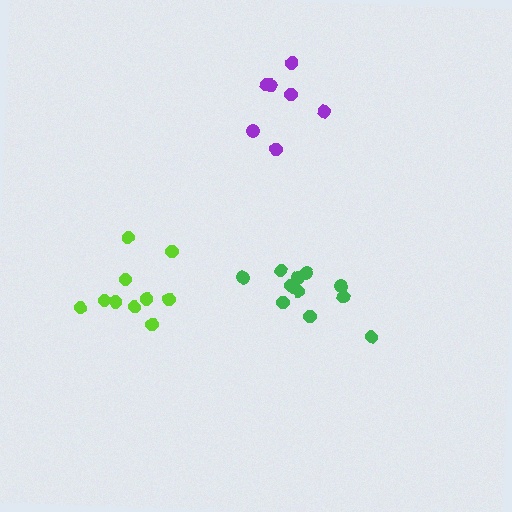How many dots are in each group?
Group 1: 10 dots, Group 2: 7 dots, Group 3: 12 dots (29 total).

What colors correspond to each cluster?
The clusters are colored: lime, purple, green.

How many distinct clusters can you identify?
There are 3 distinct clusters.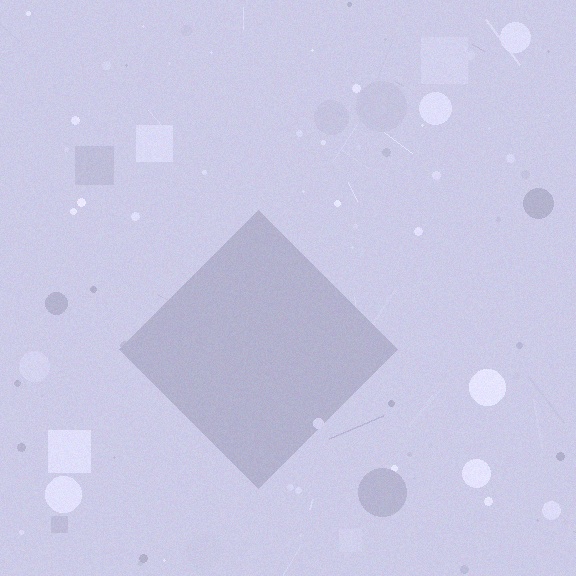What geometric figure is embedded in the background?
A diamond is embedded in the background.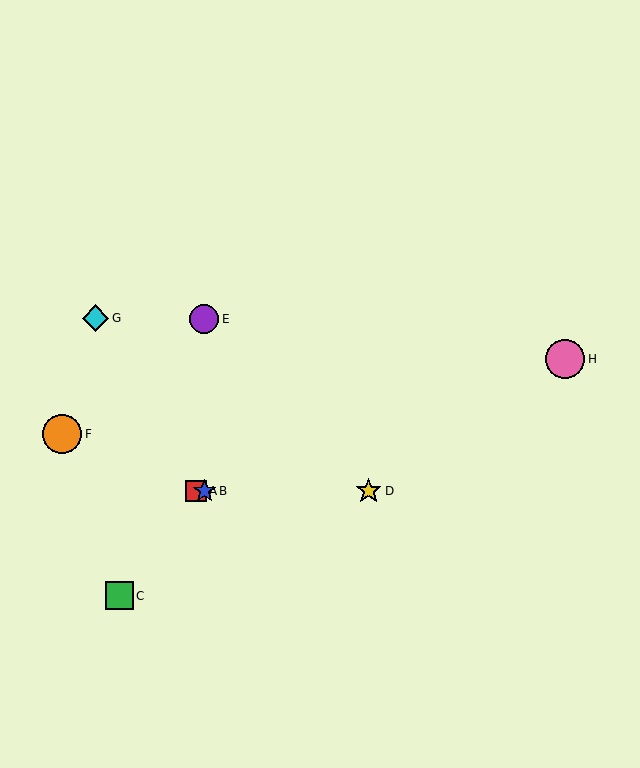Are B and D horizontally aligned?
Yes, both are at y≈491.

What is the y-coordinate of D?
Object D is at y≈491.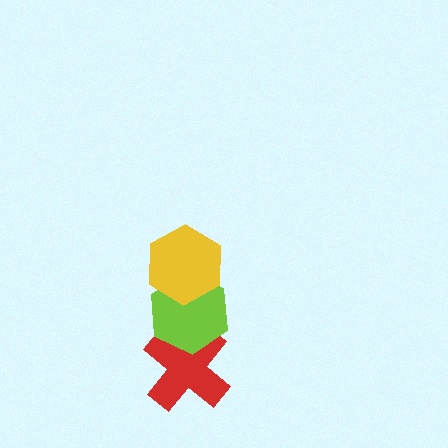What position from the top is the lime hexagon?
The lime hexagon is 2nd from the top.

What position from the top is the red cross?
The red cross is 3rd from the top.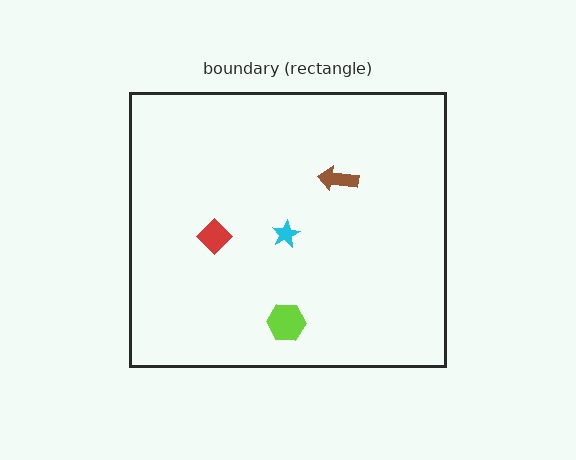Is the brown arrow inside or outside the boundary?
Inside.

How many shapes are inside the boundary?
4 inside, 0 outside.